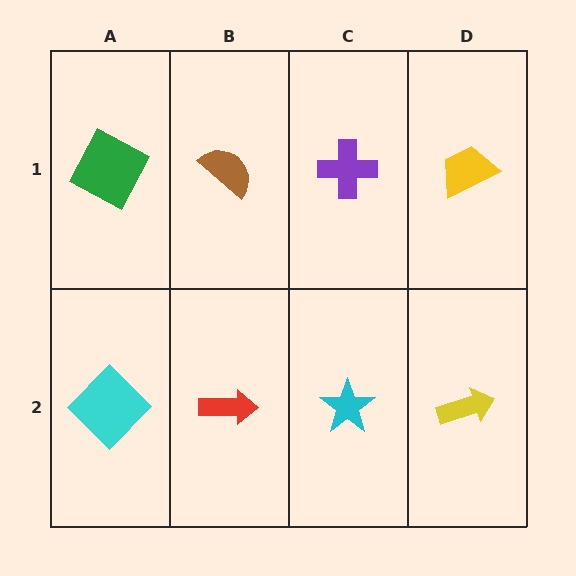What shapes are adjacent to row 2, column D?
A yellow trapezoid (row 1, column D), a cyan star (row 2, column C).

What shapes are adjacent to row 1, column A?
A cyan diamond (row 2, column A), a brown semicircle (row 1, column B).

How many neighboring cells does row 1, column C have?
3.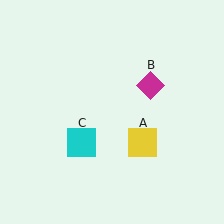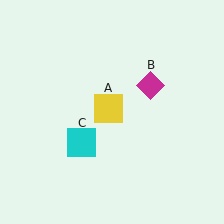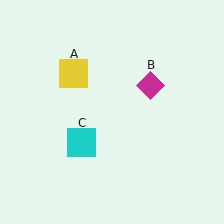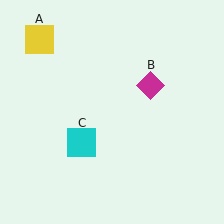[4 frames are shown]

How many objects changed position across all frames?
1 object changed position: yellow square (object A).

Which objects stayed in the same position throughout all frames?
Magenta diamond (object B) and cyan square (object C) remained stationary.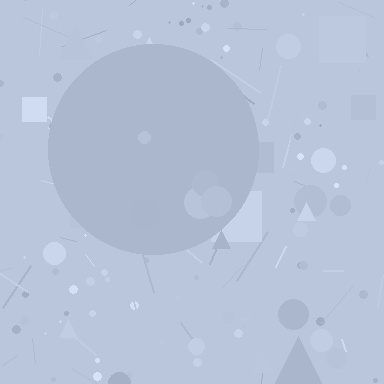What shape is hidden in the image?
A circle is hidden in the image.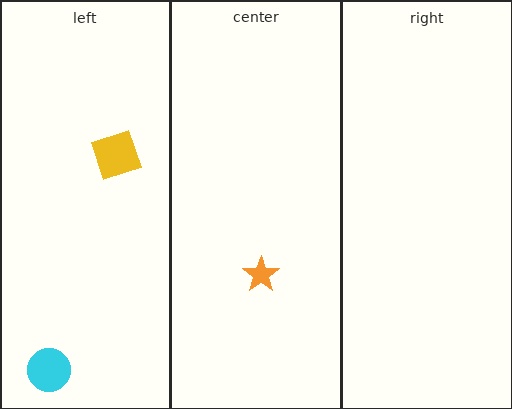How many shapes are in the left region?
2.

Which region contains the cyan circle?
The left region.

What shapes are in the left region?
The cyan circle, the yellow square.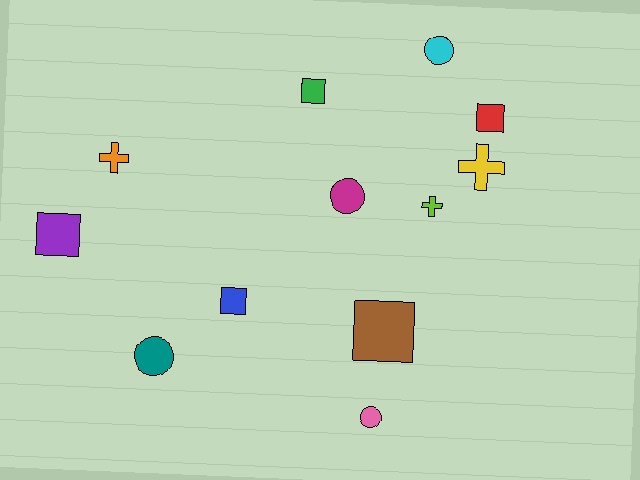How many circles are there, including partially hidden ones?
There are 4 circles.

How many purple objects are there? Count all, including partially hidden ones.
There is 1 purple object.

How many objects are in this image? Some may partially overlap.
There are 12 objects.